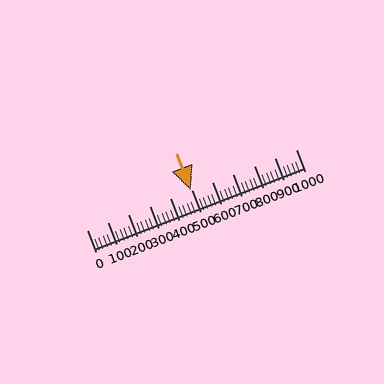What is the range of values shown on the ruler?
The ruler shows values from 0 to 1000.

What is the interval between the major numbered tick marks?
The major tick marks are spaced 100 units apart.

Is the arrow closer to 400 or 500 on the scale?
The arrow is closer to 500.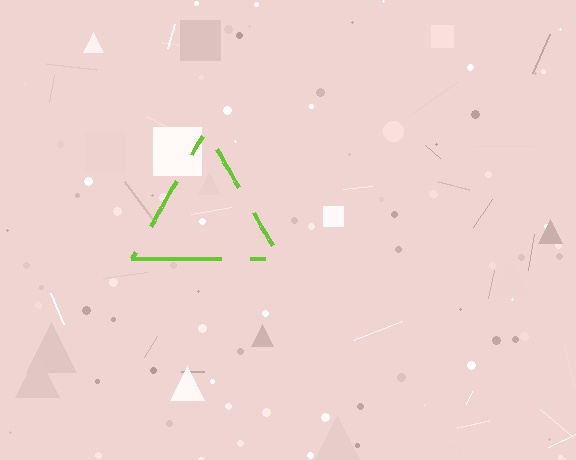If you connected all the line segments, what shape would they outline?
They would outline a triangle.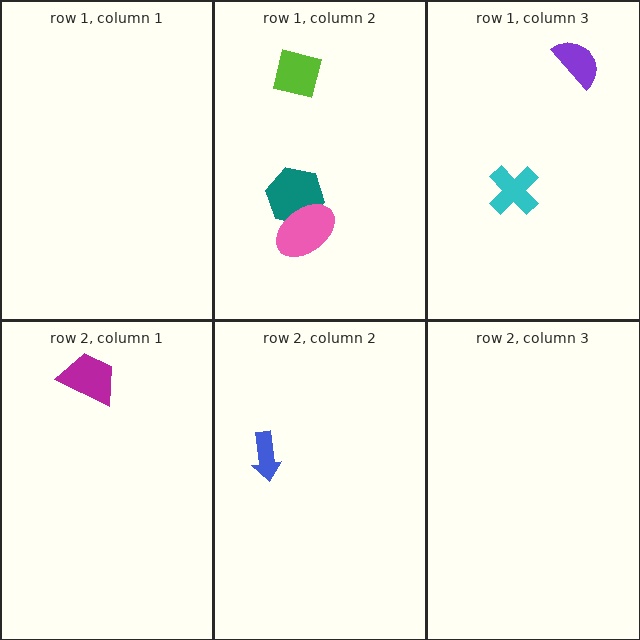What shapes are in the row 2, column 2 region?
The blue arrow.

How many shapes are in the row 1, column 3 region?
2.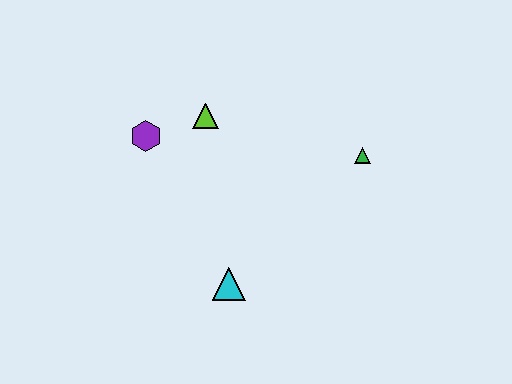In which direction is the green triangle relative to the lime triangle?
The green triangle is to the right of the lime triangle.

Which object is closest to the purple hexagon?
The lime triangle is closest to the purple hexagon.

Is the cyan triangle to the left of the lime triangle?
No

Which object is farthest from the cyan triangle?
The green triangle is farthest from the cyan triangle.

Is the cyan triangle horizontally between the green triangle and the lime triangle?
Yes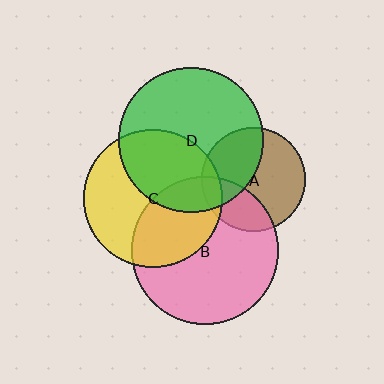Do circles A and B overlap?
Yes.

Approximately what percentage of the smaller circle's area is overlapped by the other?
Approximately 30%.